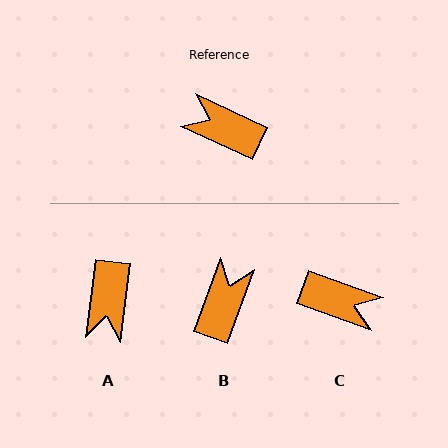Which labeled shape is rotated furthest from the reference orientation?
C, about 175 degrees away.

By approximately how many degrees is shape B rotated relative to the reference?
Approximately 85 degrees clockwise.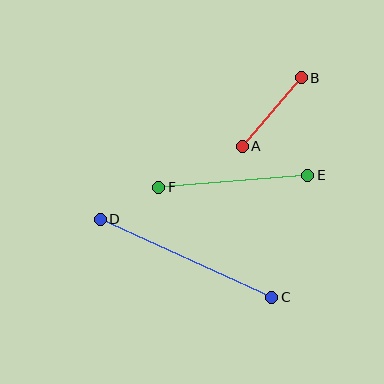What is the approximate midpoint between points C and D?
The midpoint is at approximately (186, 258) pixels.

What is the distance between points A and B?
The distance is approximately 90 pixels.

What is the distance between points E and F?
The distance is approximately 149 pixels.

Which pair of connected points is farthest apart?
Points C and D are farthest apart.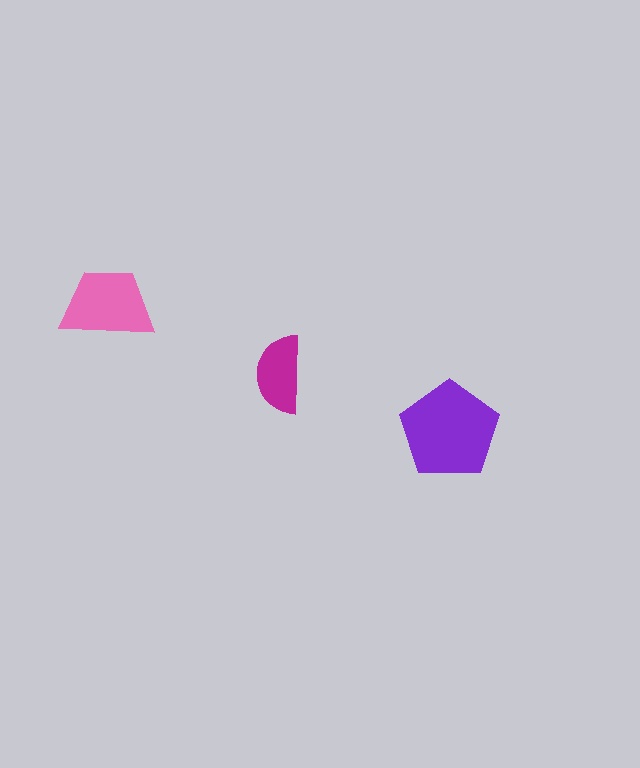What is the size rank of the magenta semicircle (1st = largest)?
3rd.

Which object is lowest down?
The purple pentagon is bottommost.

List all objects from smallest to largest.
The magenta semicircle, the pink trapezoid, the purple pentagon.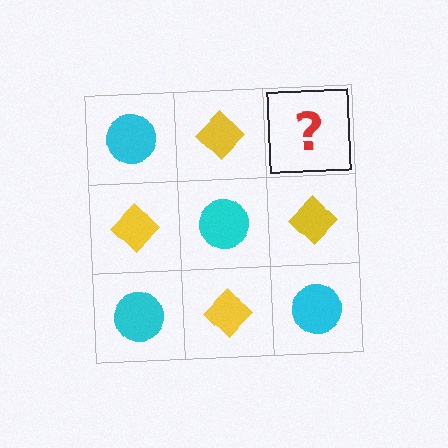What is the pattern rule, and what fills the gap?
The rule is that it alternates cyan circle and yellow diamond in a checkerboard pattern. The gap should be filled with a cyan circle.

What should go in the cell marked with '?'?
The missing cell should contain a cyan circle.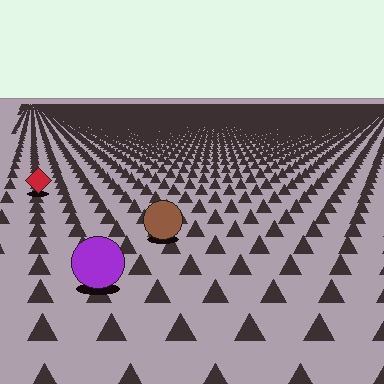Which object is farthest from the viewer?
The red diamond is farthest from the viewer. It appears smaller and the ground texture around it is denser.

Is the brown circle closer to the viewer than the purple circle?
No. The purple circle is closer — you can tell from the texture gradient: the ground texture is coarser near it.